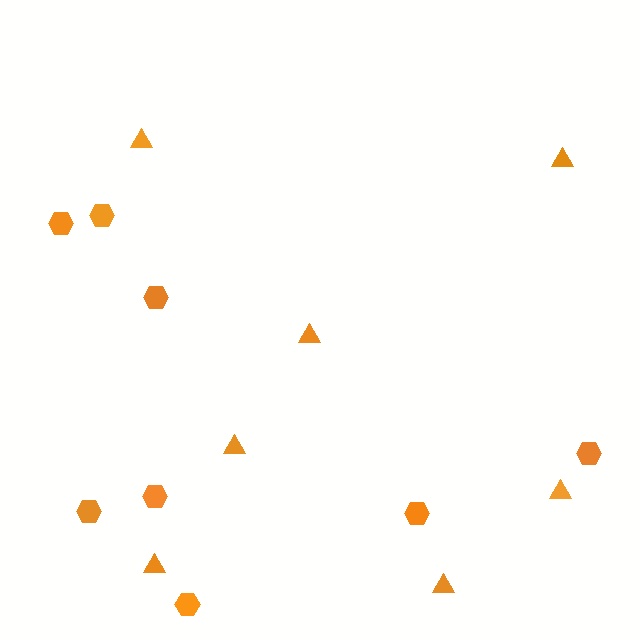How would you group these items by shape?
There are 2 groups: one group of triangles (7) and one group of hexagons (8).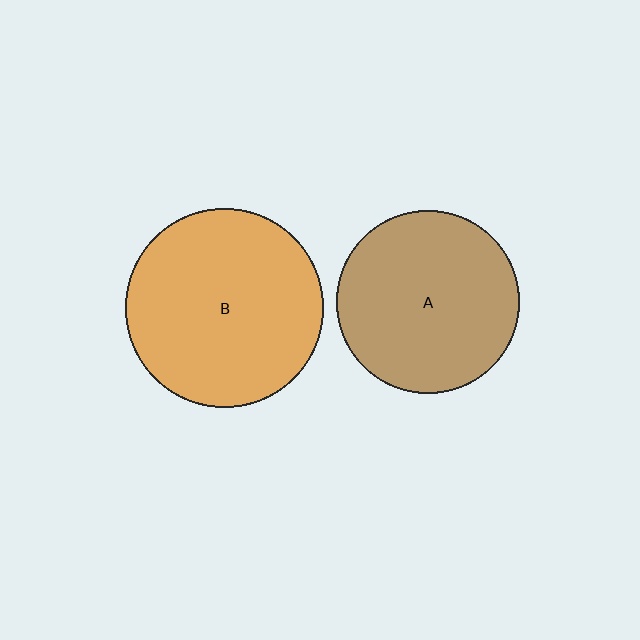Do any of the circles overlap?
No, none of the circles overlap.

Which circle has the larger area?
Circle B (orange).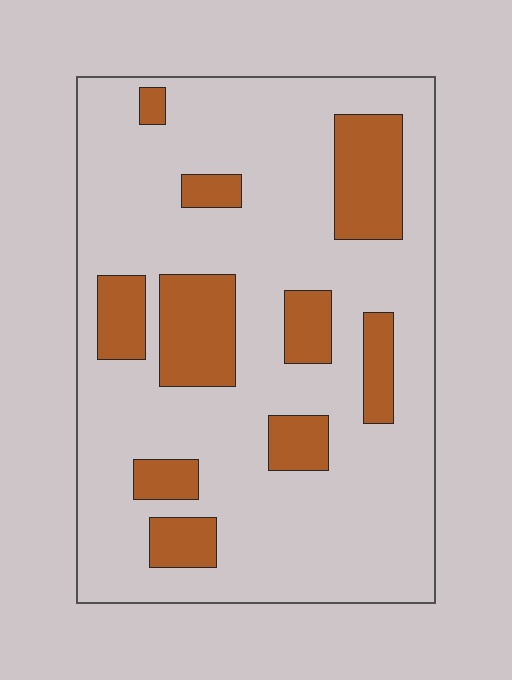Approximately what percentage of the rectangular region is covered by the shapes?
Approximately 20%.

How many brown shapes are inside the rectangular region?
10.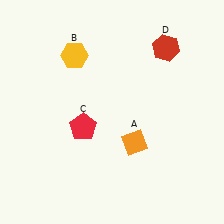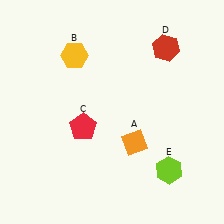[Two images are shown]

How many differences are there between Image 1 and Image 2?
There is 1 difference between the two images.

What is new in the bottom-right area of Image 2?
A lime hexagon (E) was added in the bottom-right area of Image 2.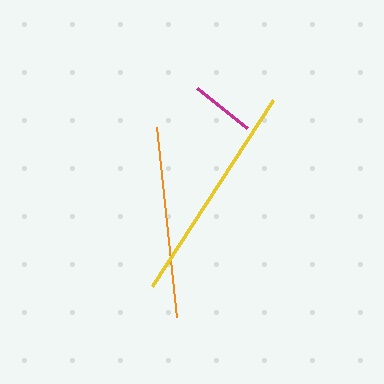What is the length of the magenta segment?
The magenta segment is approximately 64 pixels long.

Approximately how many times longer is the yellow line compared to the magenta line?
The yellow line is approximately 3.5 times the length of the magenta line.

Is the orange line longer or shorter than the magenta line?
The orange line is longer than the magenta line.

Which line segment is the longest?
The yellow line is the longest at approximately 222 pixels.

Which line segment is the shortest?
The magenta line is the shortest at approximately 64 pixels.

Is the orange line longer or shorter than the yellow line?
The yellow line is longer than the orange line.